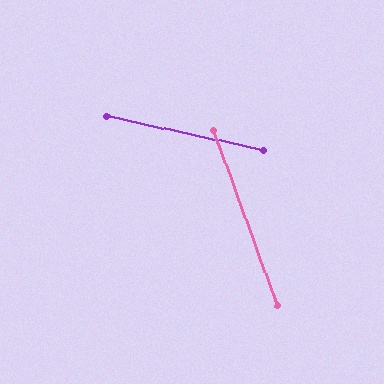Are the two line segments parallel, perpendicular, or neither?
Neither parallel nor perpendicular — they differ by about 58°.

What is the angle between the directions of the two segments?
Approximately 58 degrees.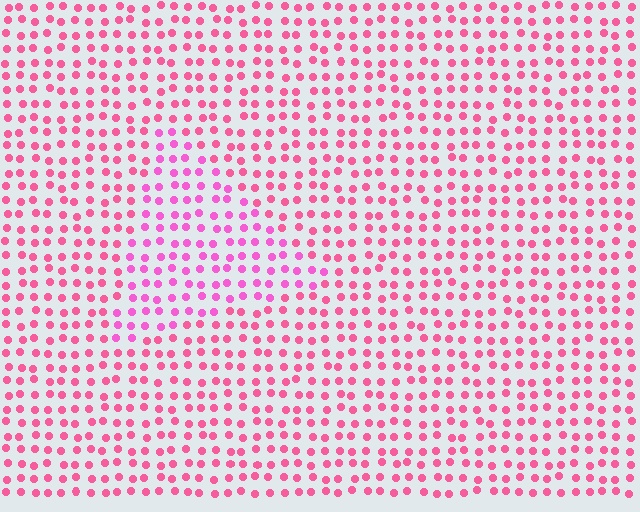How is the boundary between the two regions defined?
The boundary is defined purely by a slight shift in hue (about 22 degrees). Spacing, size, and orientation are identical on both sides.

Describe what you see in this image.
The image is filled with small pink elements in a uniform arrangement. A triangle-shaped region is visible where the elements are tinted to a slightly different hue, forming a subtle color boundary.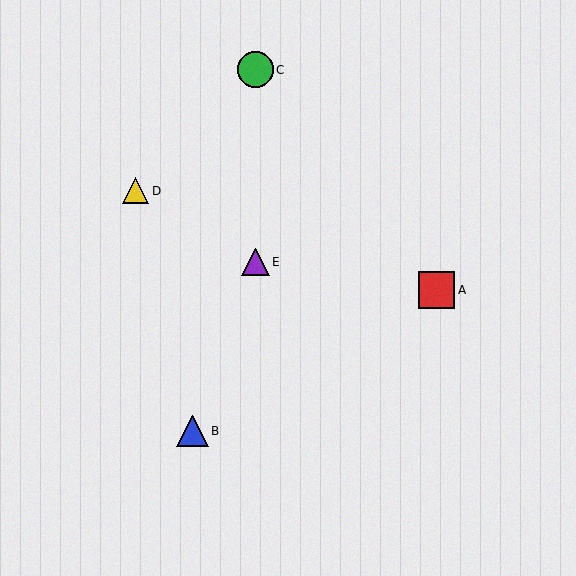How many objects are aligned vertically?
2 objects (C, E) are aligned vertically.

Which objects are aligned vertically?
Objects C, E are aligned vertically.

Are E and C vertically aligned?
Yes, both are at x≈255.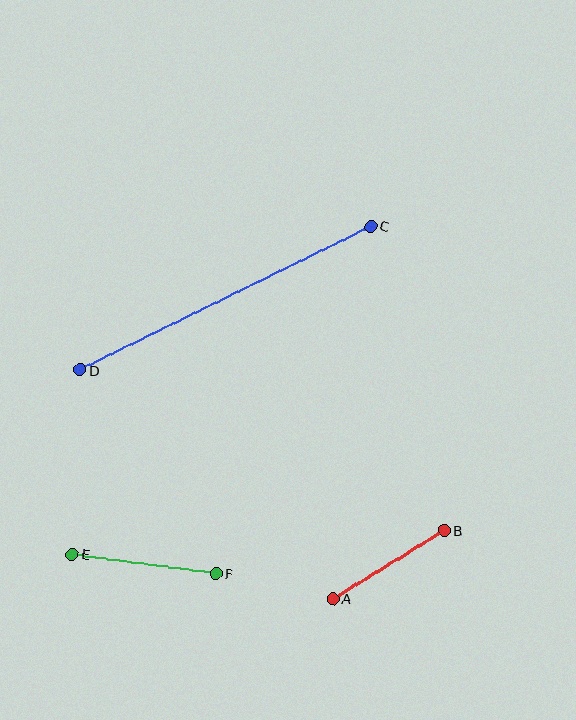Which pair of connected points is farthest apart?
Points C and D are farthest apart.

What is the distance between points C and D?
The distance is approximately 325 pixels.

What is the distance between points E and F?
The distance is approximately 145 pixels.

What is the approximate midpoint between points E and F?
The midpoint is at approximately (144, 564) pixels.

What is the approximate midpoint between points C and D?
The midpoint is at approximately (225, 298) pixels.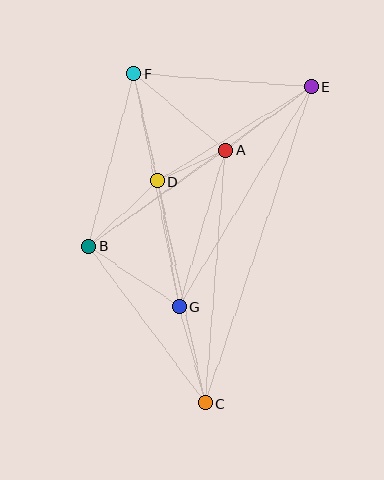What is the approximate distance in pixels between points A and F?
The distance between A and F is approximately 119 pixels.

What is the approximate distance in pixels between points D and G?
The distance between D and G is approximately 127 pixels.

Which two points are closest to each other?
Points A and D are closest to each other.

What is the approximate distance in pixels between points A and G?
The distance between A and G is approximately 163 pixels.